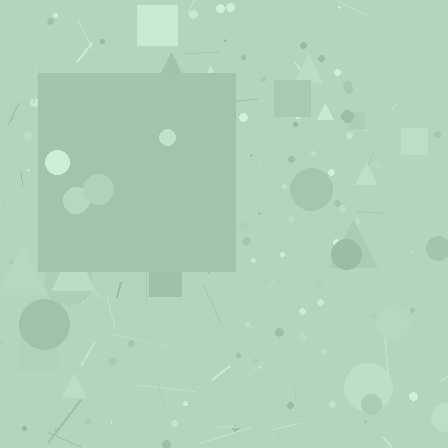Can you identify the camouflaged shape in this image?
The camouflaged shape is a square.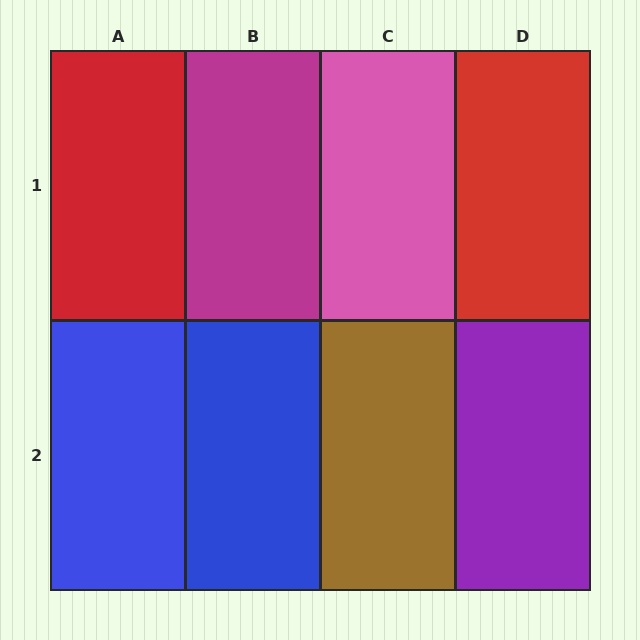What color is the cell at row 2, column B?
Blue.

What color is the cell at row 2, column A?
Blue.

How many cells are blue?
2 cells are blue.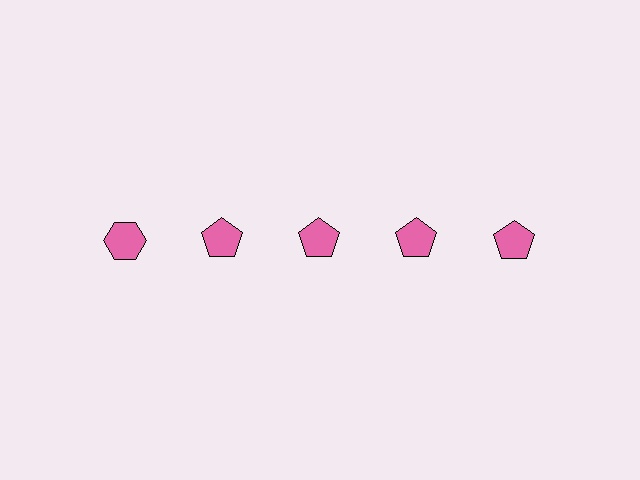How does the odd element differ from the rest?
It has a different shape: hexagon instead of pentagon.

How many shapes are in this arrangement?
There are 5 shapes arranged in a grid pattern.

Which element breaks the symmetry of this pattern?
The pink hexagon in the top row, leftmost column breaks the symmetry. All other shapes are pink pentagons.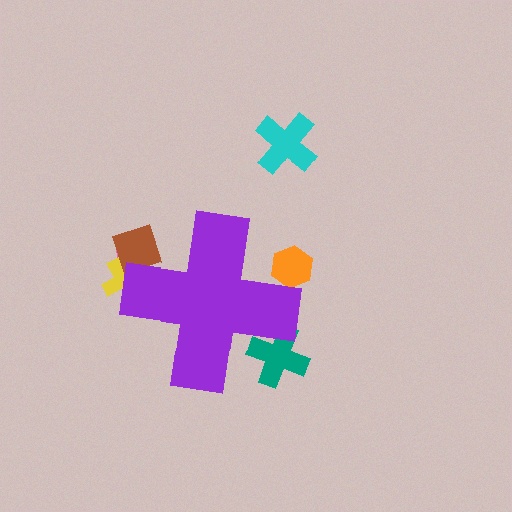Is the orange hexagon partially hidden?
Yes, the orange hexagon is partially hidden behind the purple cross.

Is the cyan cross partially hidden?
No, the cyan cross is fully visible.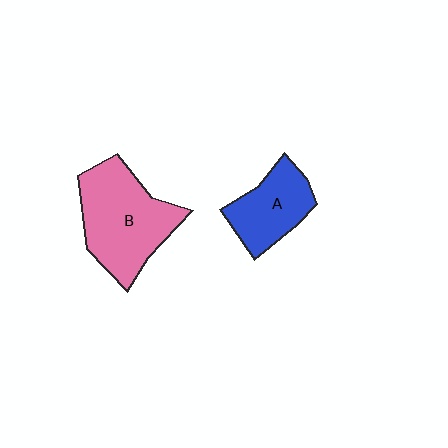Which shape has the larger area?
Shape B (pink).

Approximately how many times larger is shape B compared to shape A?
Approximately 1.6 times.